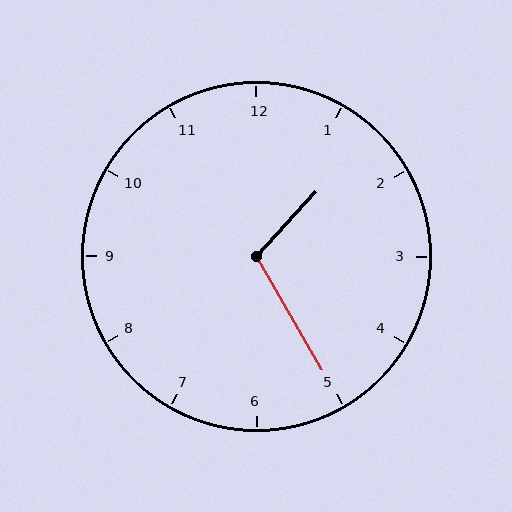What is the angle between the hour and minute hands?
Approximately 108 degrees.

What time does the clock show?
1:25.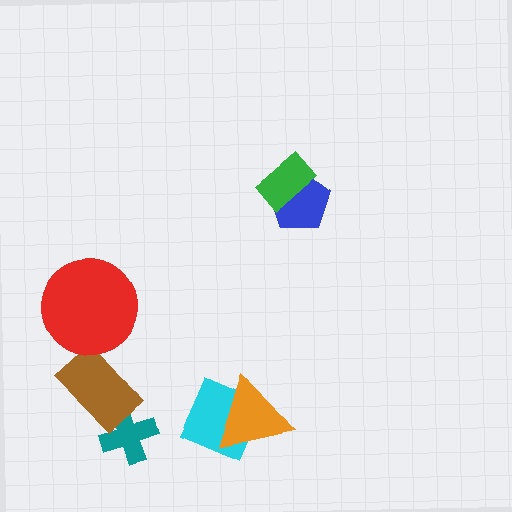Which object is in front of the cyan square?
The orange triangle is in front of the cyan square.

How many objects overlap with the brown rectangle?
1 object overlaps with the brown rectangle.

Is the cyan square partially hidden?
Yes, it is partially covered by another shape.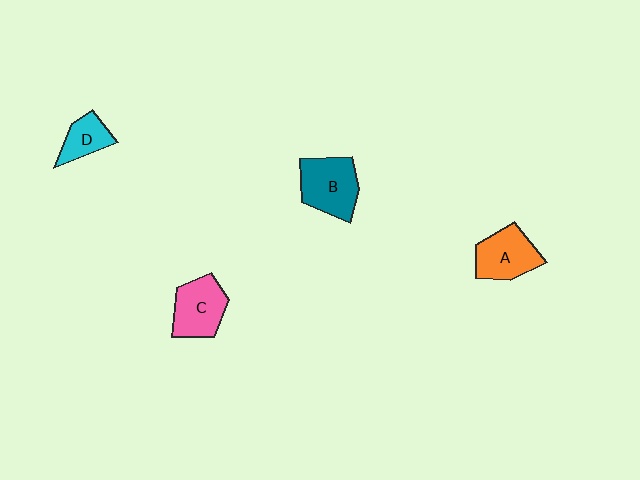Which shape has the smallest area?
Shape D (cyan).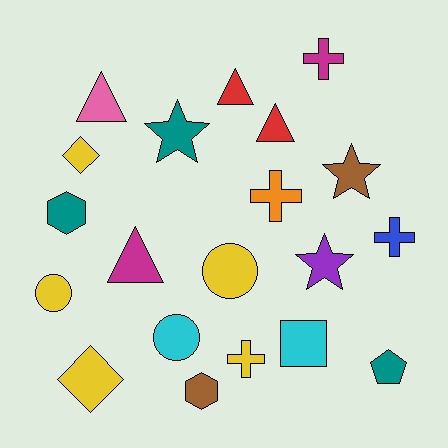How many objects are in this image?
There are 20 objects.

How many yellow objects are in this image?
There are 5 yellow objects.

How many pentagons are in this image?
There is 1 pentagon.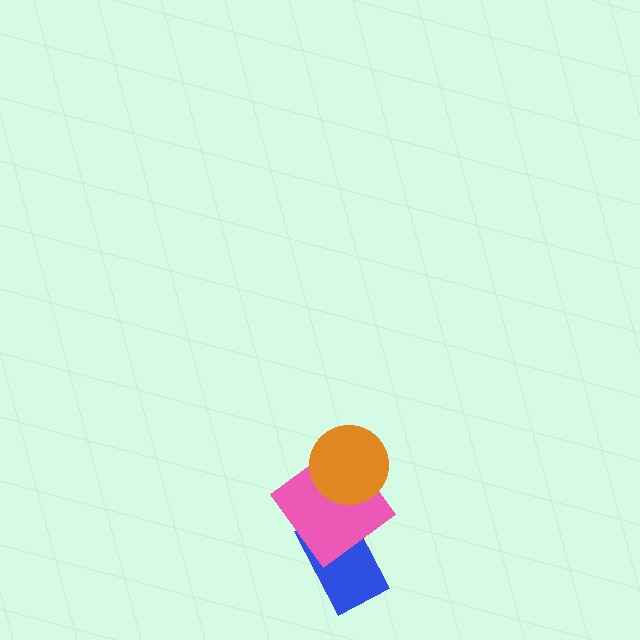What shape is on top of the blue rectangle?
The pink diamond is on top of the blue rectangle.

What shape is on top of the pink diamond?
The orange circle is on top of the pink diamond.